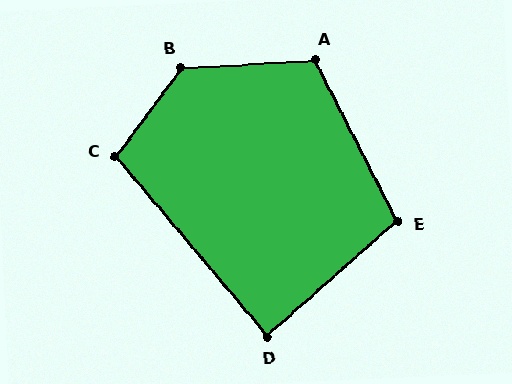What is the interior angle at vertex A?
Approximately 114 degrees (obtuse).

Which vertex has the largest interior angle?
B, at approximately 130 degrees.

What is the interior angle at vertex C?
Approximately 103 degrees (obtuse).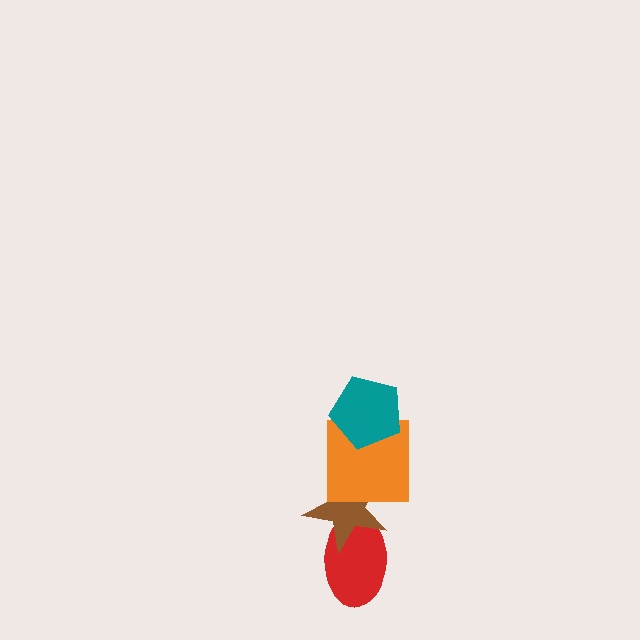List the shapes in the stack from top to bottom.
From top to bottom: the teal pentagon, the orange square, the brown star, the red ellipse.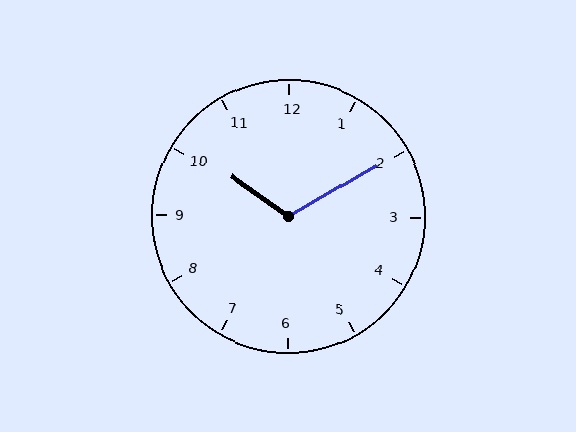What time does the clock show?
10:10.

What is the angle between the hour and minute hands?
Approximately 115 degrees.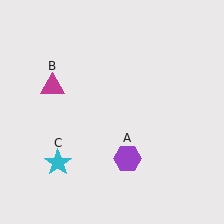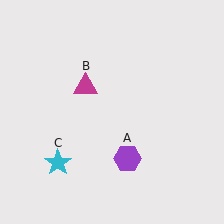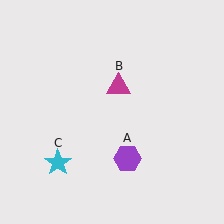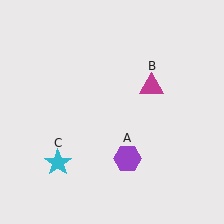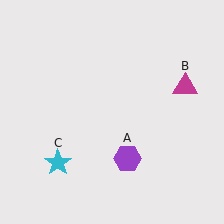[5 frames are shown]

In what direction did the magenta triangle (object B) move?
The magenta triangle (object B) moved right.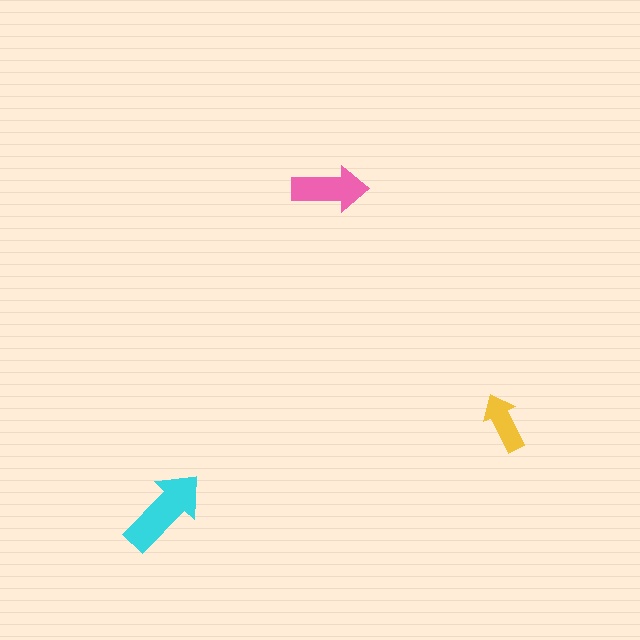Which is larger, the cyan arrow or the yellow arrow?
The cyan one.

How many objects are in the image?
There are 3 objects in the image.